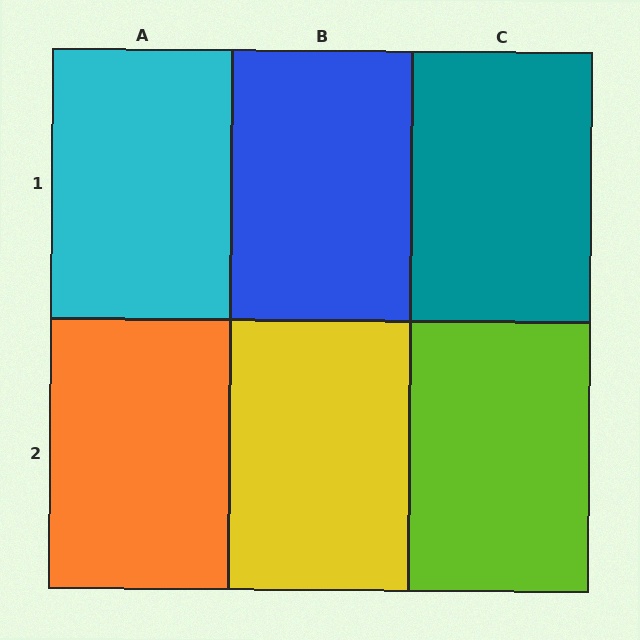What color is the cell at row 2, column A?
Orange.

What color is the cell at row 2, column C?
Lime.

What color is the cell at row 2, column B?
Yellow.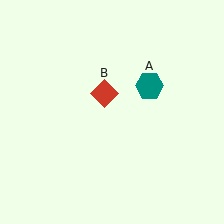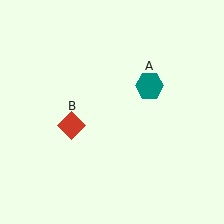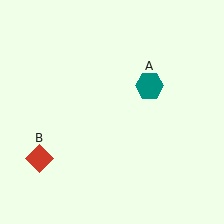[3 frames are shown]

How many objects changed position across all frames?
1 object changed position: red diamond (object B).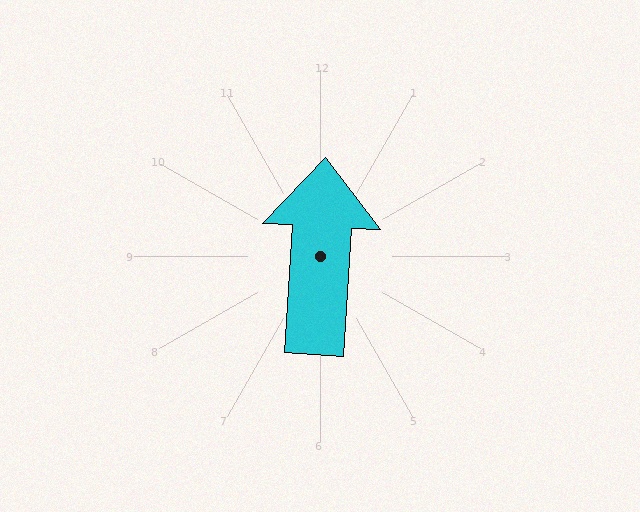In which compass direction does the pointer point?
North.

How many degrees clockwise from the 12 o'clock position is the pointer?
Approximately 3 degrees.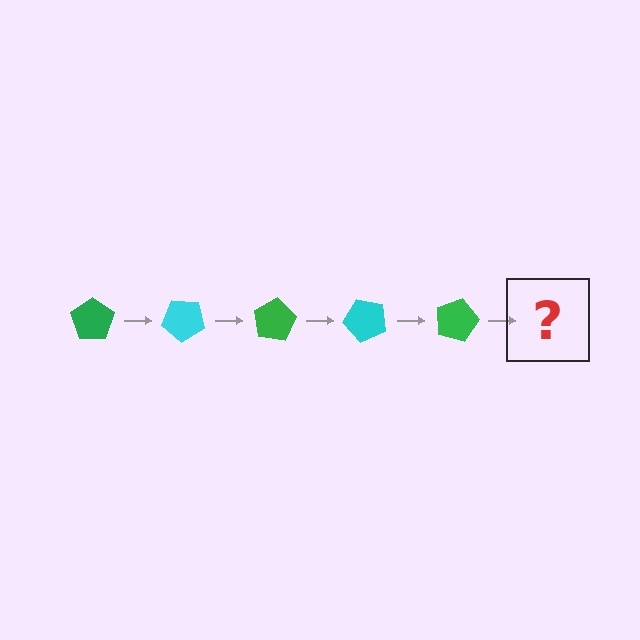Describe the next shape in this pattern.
It should be a cyan pentagon, rotated 200 degrees from the start.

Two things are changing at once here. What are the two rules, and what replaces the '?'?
The two rules are that it rotates 40 degrees each step and the color cycles through green and cyan. The '?' should be a cyan pentagon, rotated 200 degrees from the start.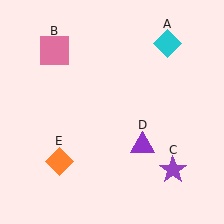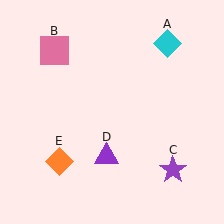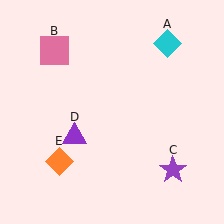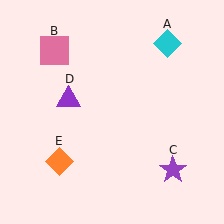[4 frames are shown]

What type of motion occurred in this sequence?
The purple triangle (object D) rotated clockwise around the center of the scene.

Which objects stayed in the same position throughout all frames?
Cyan diamond (object A) and pink square (object B) and purple star (object C) and orange diamond (object E) remained stationary.